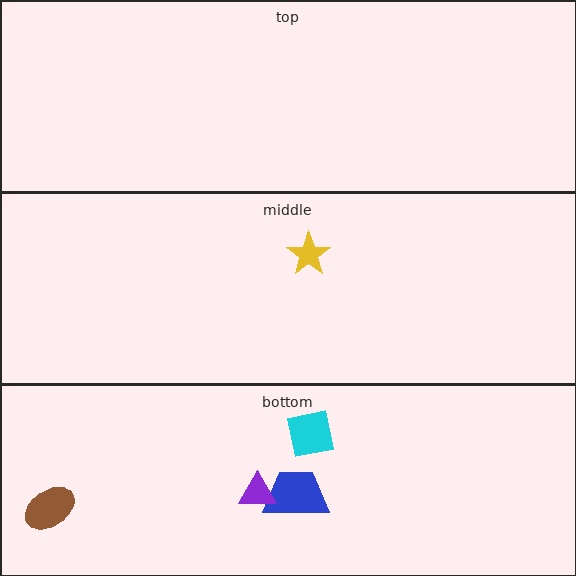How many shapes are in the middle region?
1.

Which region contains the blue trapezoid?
The bottom region.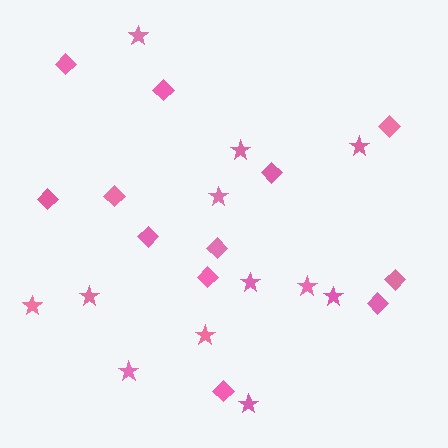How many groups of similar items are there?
There are 2 groups: one group of diamonds (12) and one group of stars (12).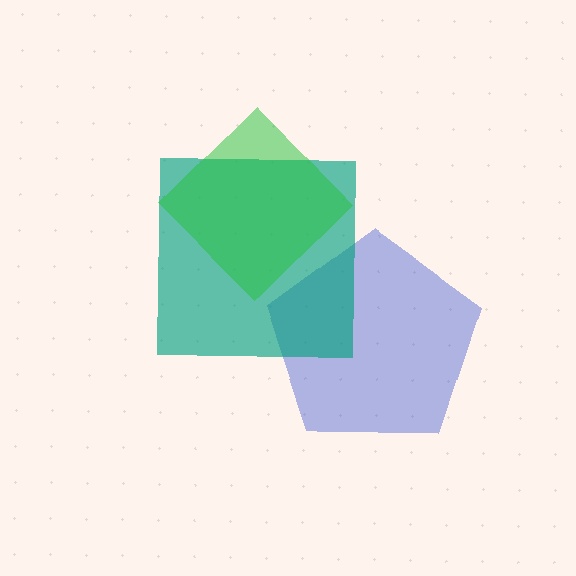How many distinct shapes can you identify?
There are 3 distinct shapes: a blue pentagon, a teal square, a green diamond.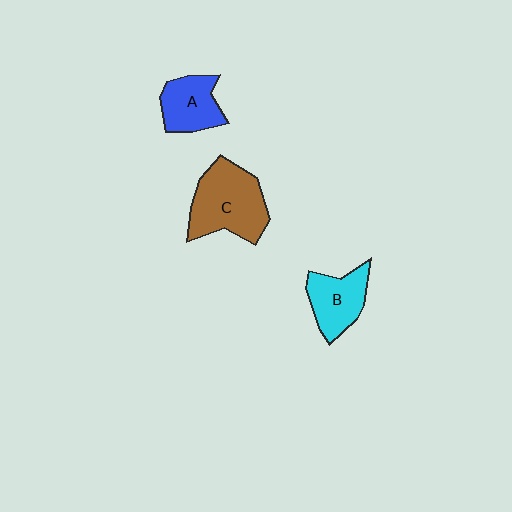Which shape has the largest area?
Shape C (brown).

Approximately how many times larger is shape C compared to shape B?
Approximately 1.5 times.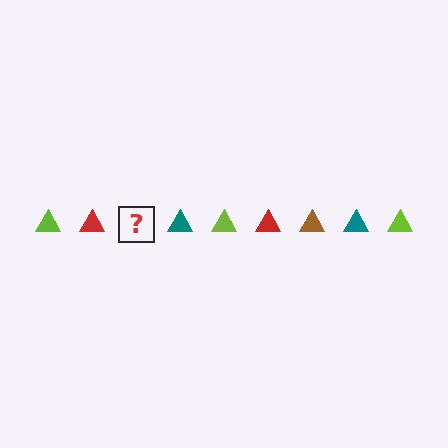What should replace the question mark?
The question mark should be replaced with a brown triangle.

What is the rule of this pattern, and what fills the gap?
The rule is that the pattern cycles through lime, red, brown, teal triangles. The gap should be filled with a brown triangle.